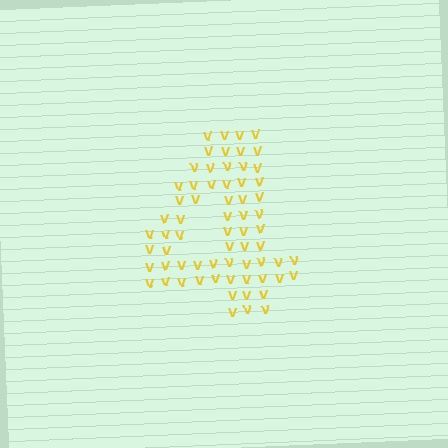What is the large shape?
The large shape is the digit 4.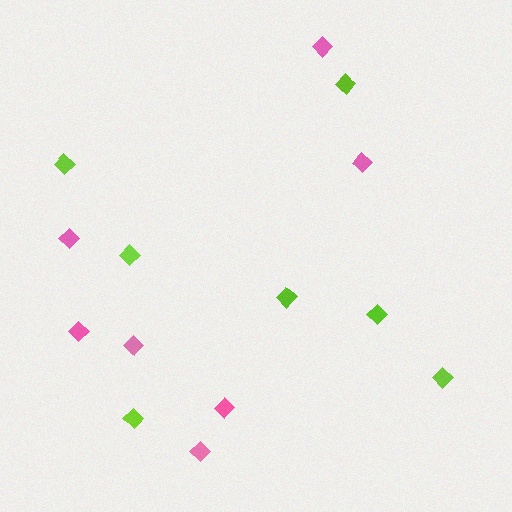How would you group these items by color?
There are 2 groups: one group of lime diamonds (7) and one group of pink diamonds (7).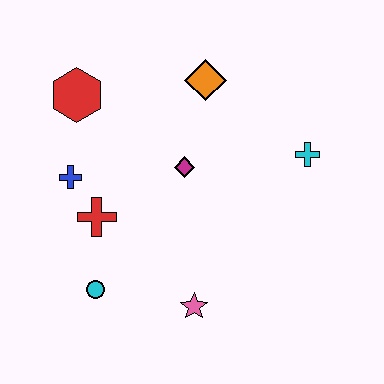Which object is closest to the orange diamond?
The magenta diamond is closest to the orange diamond.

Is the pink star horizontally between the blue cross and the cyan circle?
No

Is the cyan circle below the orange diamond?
Yes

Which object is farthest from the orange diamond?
The cyan circle is farthest from the orange diamond.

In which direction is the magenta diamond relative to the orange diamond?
The magenta diamond is below the orange diamond.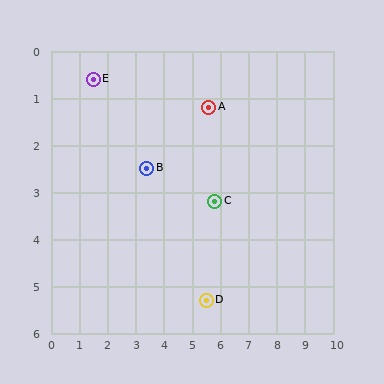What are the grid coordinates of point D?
Point D is at approximately (5.5, 5.3).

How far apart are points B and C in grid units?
Points B and C are about 2.5 grid units apart.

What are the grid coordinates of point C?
Point C is at approximately (5.8, 3.2).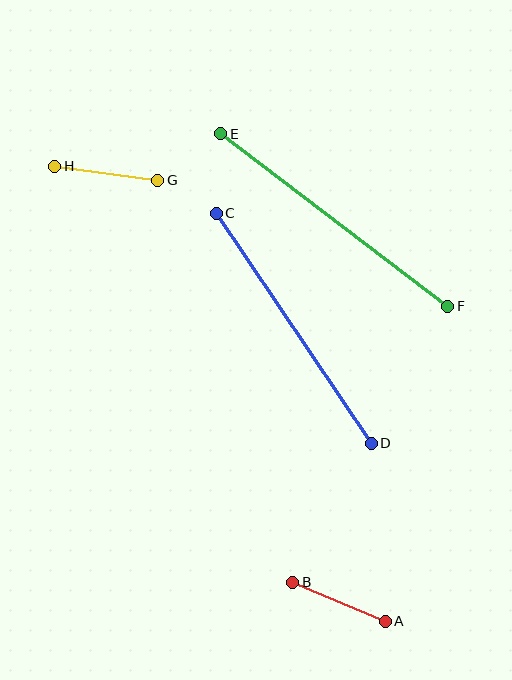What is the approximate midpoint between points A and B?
The midpoint is at approximately (339, 602) pixels.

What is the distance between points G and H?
The distance is approximately 104 pixels.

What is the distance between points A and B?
The distance is approximately 100 pixels.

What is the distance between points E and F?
The distance is approximately 286 pixels.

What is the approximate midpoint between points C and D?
The midpoint is at approximately (294, 328) pixels.